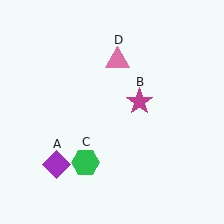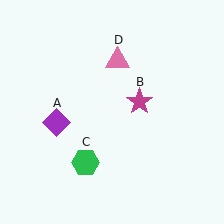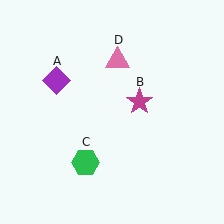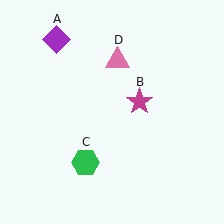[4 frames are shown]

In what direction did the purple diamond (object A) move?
The purple diamond (object A) moved up.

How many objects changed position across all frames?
1 object changed position: purple diamond (object A).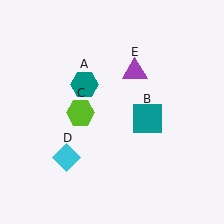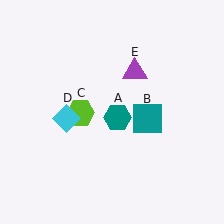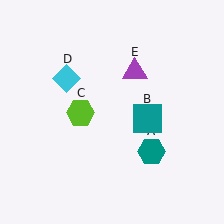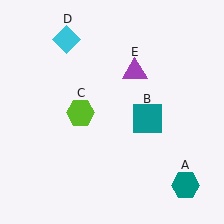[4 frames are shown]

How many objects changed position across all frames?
2 objects changed position: teal hexagon (object A), cyan diamond (object D).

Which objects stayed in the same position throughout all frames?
Teal square (object B) and lime hexagon (object C) and purple triangle (object E) remained stationary.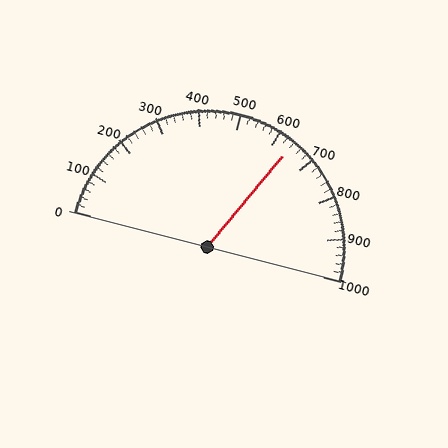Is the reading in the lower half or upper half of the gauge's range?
The reading is in the upper half of the range (0 to 1000).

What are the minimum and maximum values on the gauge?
The gauge ranges from 0 to 1000.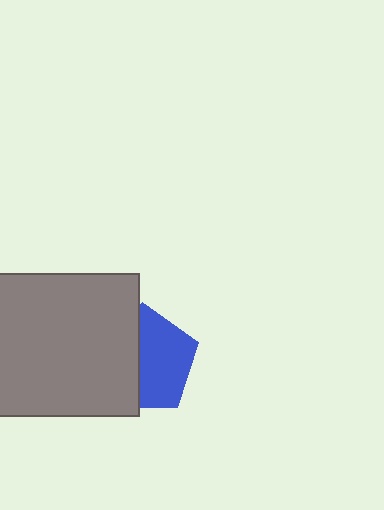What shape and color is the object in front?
The object in front is a gray square.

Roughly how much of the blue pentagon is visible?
About half of it is visible (roughly 54%).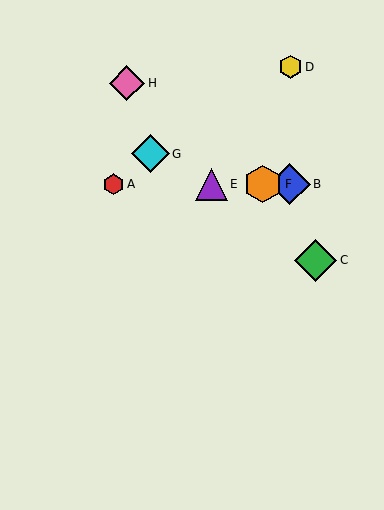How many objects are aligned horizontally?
4 objects (A, B, E, F) are aligned horizontally.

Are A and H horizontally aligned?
No, A is at y≈184 and H is at y≈83.